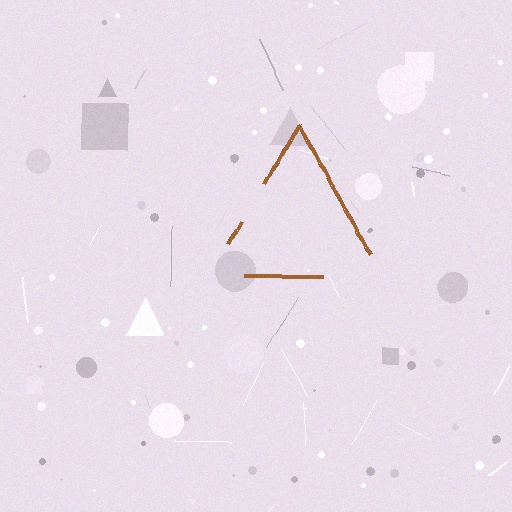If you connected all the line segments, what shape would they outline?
They would outline a triangle.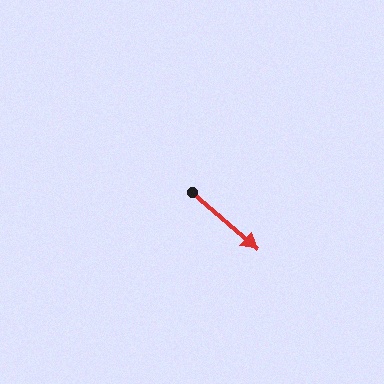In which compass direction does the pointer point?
Southeast.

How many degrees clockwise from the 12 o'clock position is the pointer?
Approximately 131 degrees.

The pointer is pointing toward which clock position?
Roughly 4 o'clock.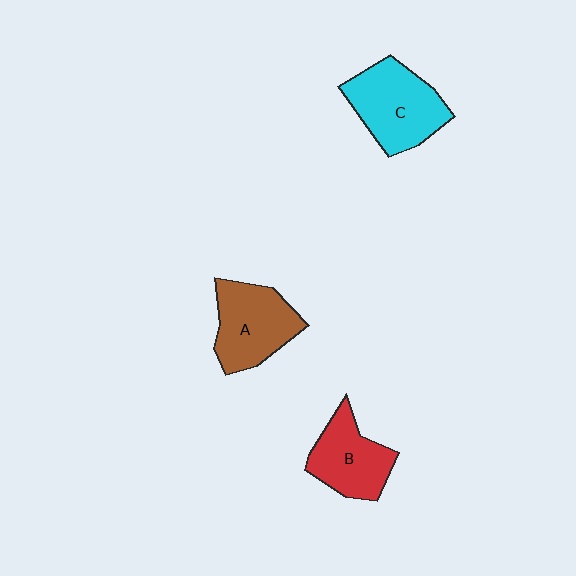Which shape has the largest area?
Shape C (cyan).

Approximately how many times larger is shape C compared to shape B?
Approximately 1.3 times.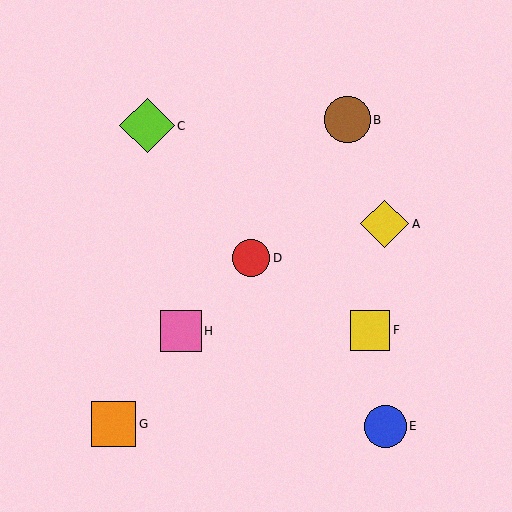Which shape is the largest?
The lime diamond (labeled C) is the largest.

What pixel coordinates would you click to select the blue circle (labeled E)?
Click at (385, 426) to select the blue circle E.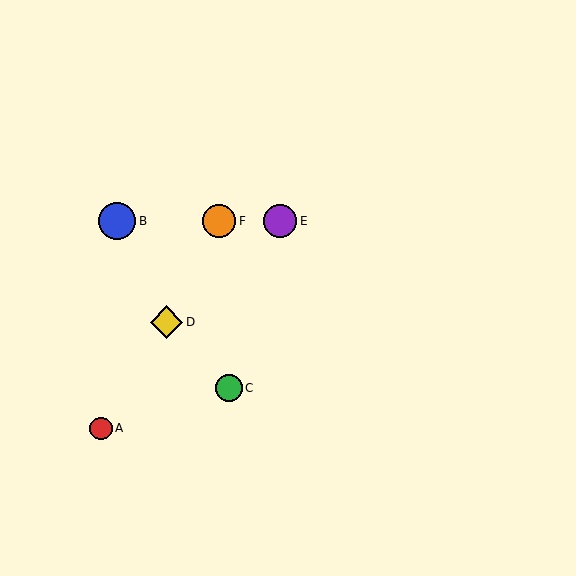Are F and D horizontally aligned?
No, F is at y≈221 and D is at y≈322.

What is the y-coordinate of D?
Object D is at y≈322.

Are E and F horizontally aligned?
Yes, both are at y≈221.